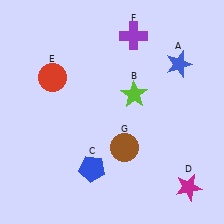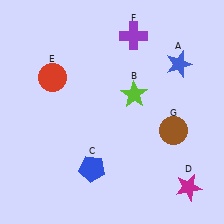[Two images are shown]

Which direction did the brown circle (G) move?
The brown circle (G) moved right.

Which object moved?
The brown circle (G) moved right.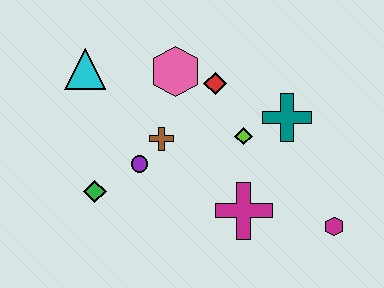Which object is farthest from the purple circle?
The magenta hexagon is farthest from the purple circle.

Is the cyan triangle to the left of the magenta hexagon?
Yes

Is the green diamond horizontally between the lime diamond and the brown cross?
No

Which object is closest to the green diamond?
The purple circle is closest to the green diamond.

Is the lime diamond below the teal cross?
Yes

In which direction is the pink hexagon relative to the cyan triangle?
The pink hexagon is to the right of the cyan triangle.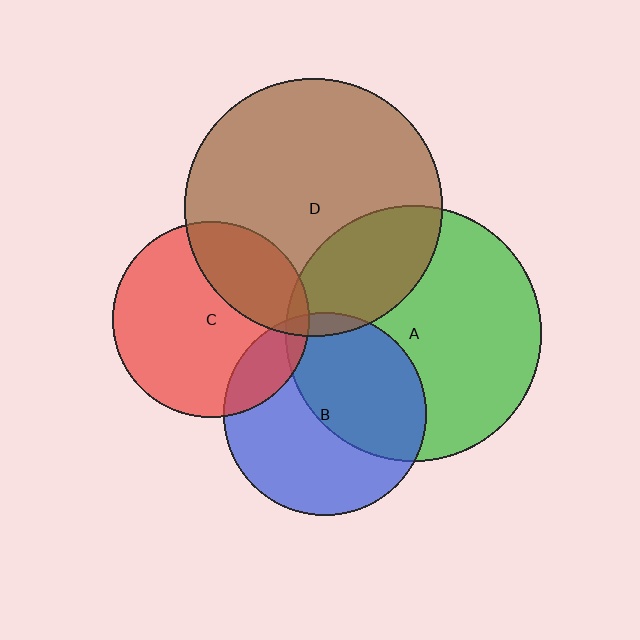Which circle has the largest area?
Circle D (brown).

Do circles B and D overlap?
Yes.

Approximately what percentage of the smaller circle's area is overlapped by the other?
Approximately 5%.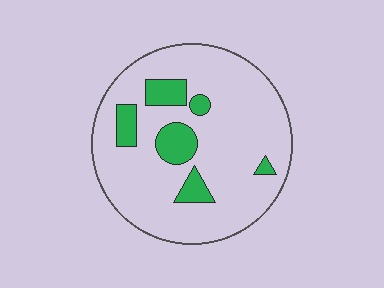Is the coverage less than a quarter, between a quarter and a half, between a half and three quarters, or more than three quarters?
Less than a quarter.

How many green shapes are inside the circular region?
6.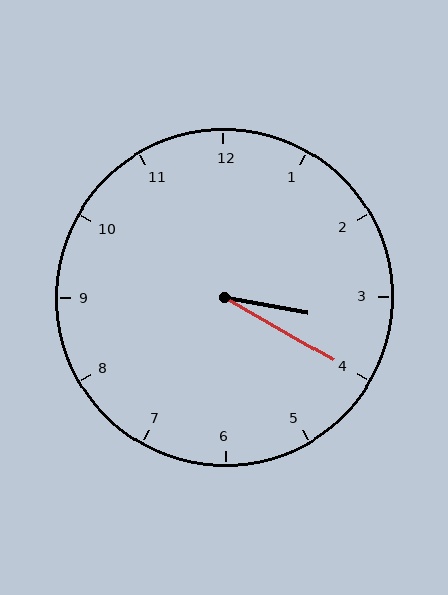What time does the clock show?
3:20.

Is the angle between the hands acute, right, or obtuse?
It is acute.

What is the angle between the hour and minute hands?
Approximately 20 degrees.